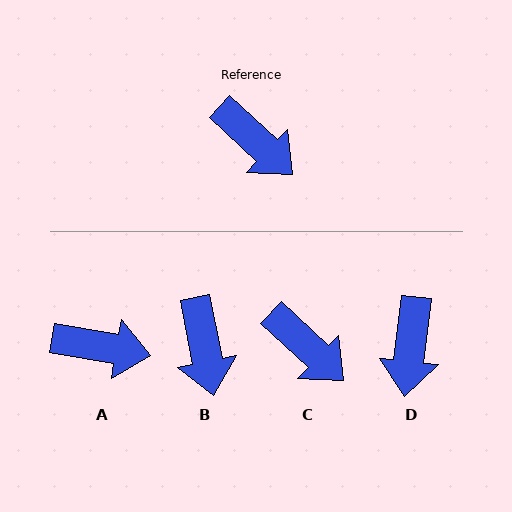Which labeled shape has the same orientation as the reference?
C.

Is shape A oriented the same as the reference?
No, it is off by about 33 degrees.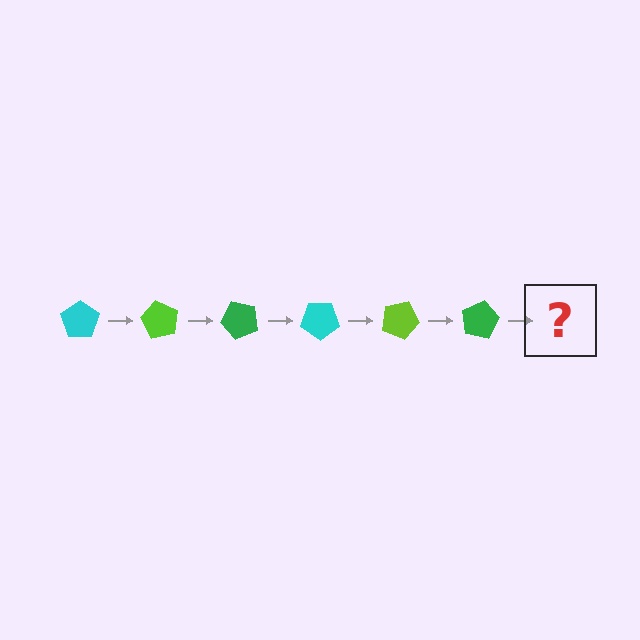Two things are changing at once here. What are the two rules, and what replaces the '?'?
The two rules are that it rotates 60 degrees each step and the color cycles through cyan, lime, and green. The '?' should be a cyan pentagon, rotated 360 degrees from the start.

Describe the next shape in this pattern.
It should be a cyan pentagon, rotated 360 degrees from the start.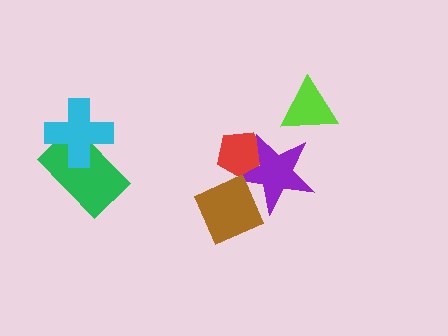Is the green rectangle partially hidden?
Yes, it is partially covered by another shape.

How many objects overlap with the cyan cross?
1 object overlaps with the cyan cross.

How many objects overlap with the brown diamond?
1 object overlaps with the brown diamond.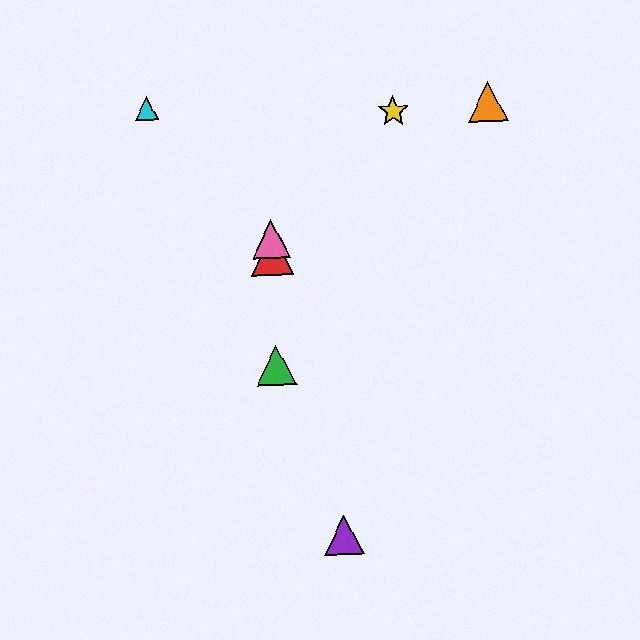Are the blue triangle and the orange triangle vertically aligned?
No, the blue triangle is at x≈271 and the orange triangle is at x≈488.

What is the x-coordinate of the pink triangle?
The pink triangle is at x≈271.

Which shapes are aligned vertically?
The red triangle, the blue triangle, the green triangle, the pink triangle are aligned vertically.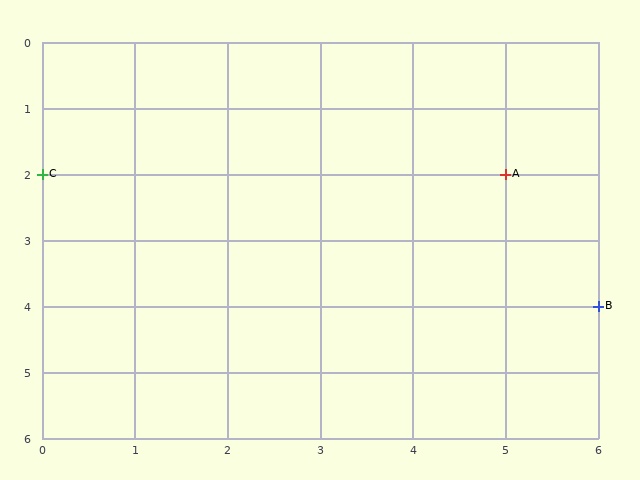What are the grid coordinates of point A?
Point A is at grid coordinates (5, 2).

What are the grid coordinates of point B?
Point B is at grid coordinates (6, 4).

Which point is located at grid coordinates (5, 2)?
Point A is at (5, 2).